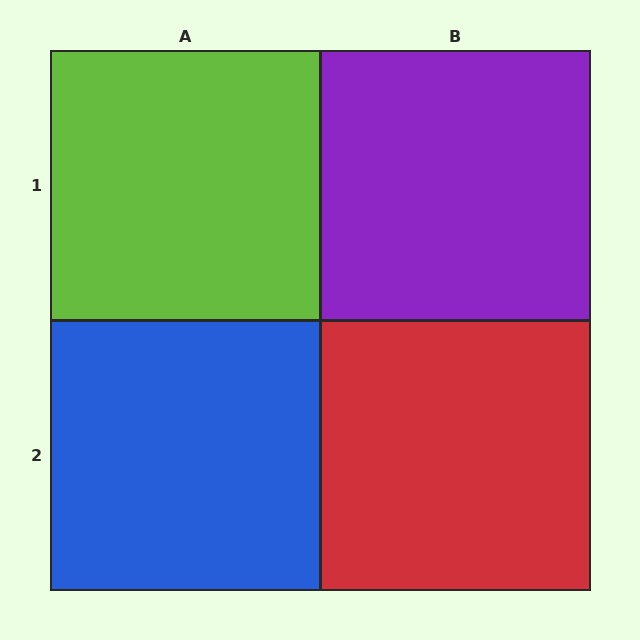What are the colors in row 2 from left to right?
Blue, red.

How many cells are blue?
1 cell is blue.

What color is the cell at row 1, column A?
Lime.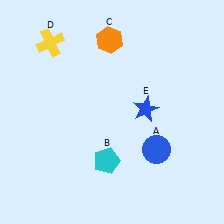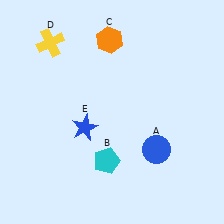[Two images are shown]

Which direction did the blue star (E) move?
The blue star (E) moved left.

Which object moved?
The blue star (E) moved left.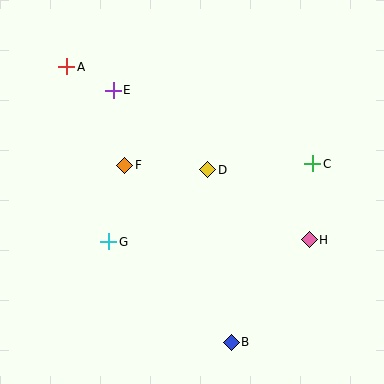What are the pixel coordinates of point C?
Point C is at (313, 164).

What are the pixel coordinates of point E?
Point E is at (113, 90).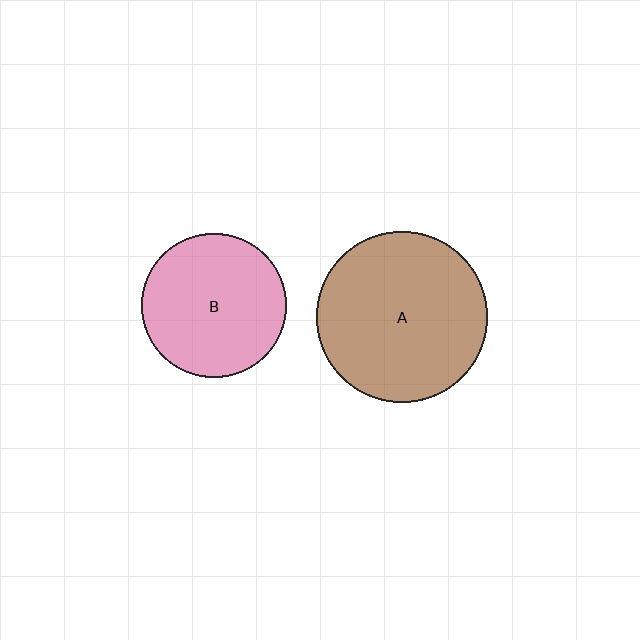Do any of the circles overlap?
No, none of the circles overlap.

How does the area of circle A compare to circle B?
Approximately 1.4 times.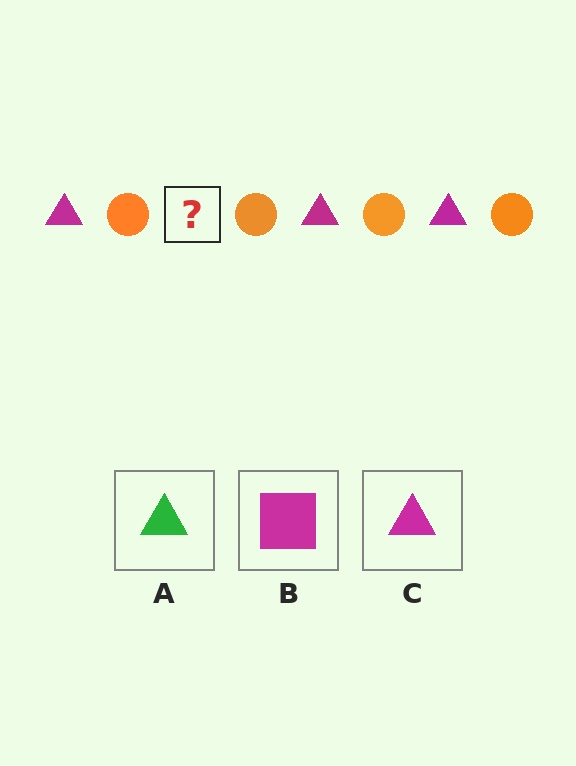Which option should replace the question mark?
Option C.